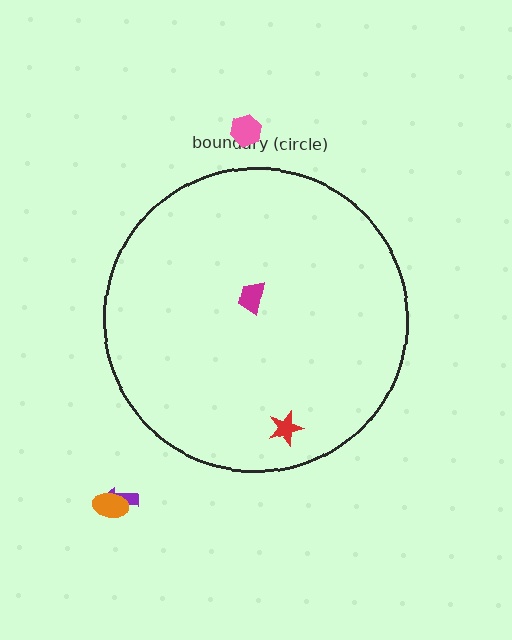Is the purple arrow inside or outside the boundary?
Outside.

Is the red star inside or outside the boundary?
Inside.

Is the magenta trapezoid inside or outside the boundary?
Inside.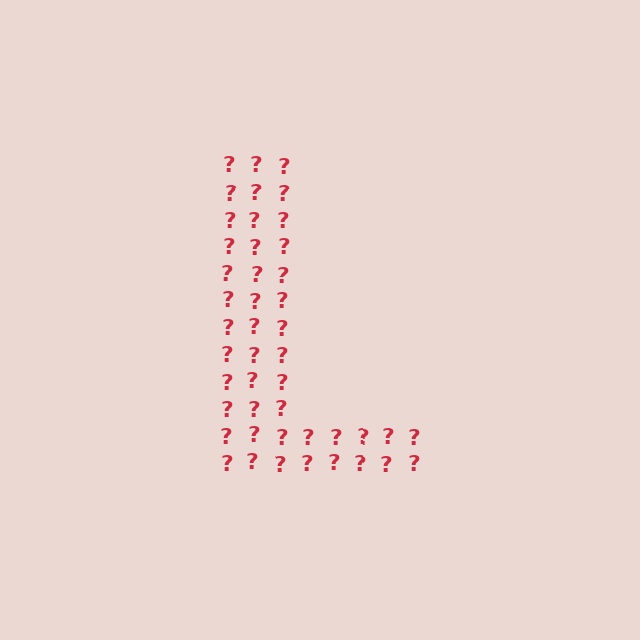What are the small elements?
The small elements are question marks.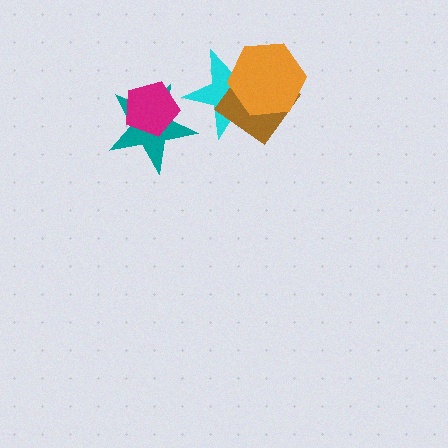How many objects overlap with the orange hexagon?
2 objects overlap with the orange hexagon.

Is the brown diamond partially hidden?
Yes, it is partially covered by another shape.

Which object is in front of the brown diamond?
The orange hexagon is in front of the brown diamond.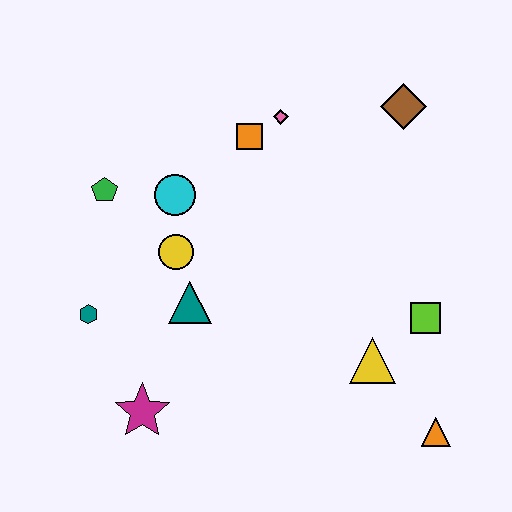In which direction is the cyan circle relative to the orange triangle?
The cyan circle is to the left of the orange triangle.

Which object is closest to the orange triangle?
The yellow triangle is closest to the orange triangle.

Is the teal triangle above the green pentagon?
No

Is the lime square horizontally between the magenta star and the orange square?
No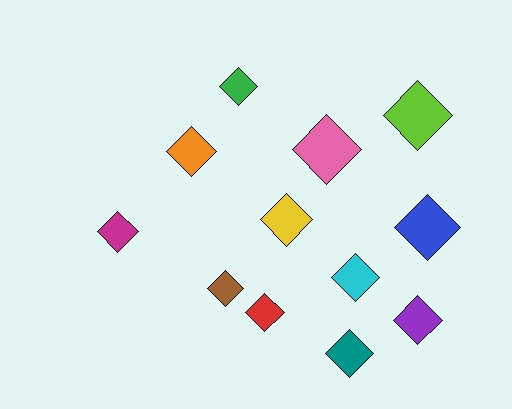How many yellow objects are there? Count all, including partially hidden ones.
There is 1 yellow object.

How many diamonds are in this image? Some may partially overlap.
There are 12 diamonds.